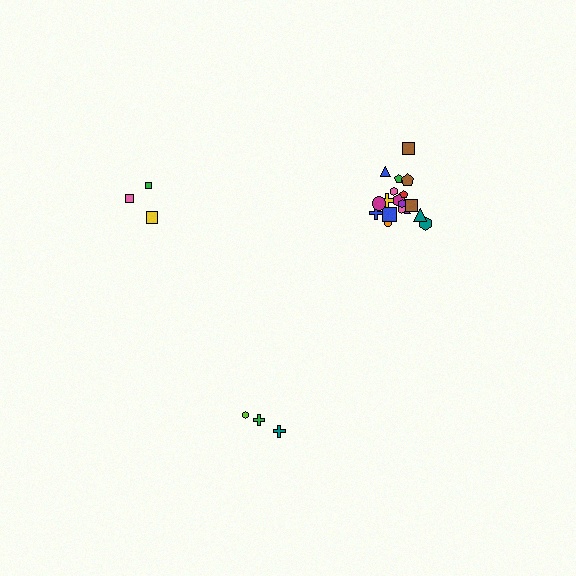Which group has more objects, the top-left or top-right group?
The top-right group.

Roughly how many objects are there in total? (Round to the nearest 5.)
Roughly 25 objects in total.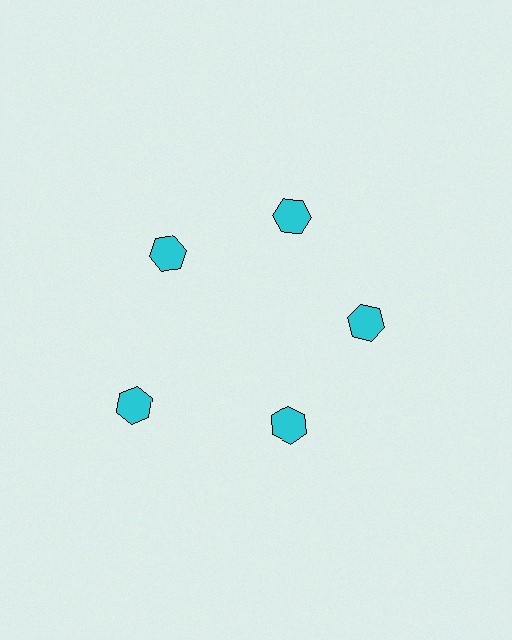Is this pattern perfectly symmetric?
No. The 5 cyan hexagons are arranged in a ring, but one element near the 8 o'clock position is pushed outward from the center, breaking the 5-fold rotational symmetry.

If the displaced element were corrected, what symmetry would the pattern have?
It would have 5-fold rotational symmetry — the pattern would map onto itself every 72 degrees.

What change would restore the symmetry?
The symmetry would be restored by moving it inward, back onto the ring so that all 5 hexagons sit at equal angles and equal distance from the center.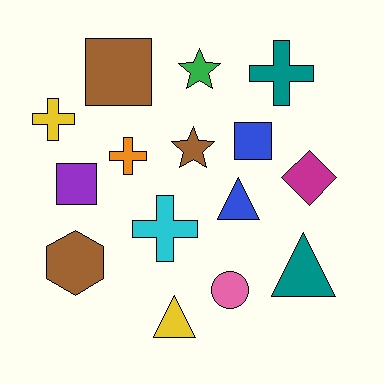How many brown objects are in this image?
There are 3 brown objects.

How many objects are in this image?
There are 15 objects.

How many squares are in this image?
There are 3 squares.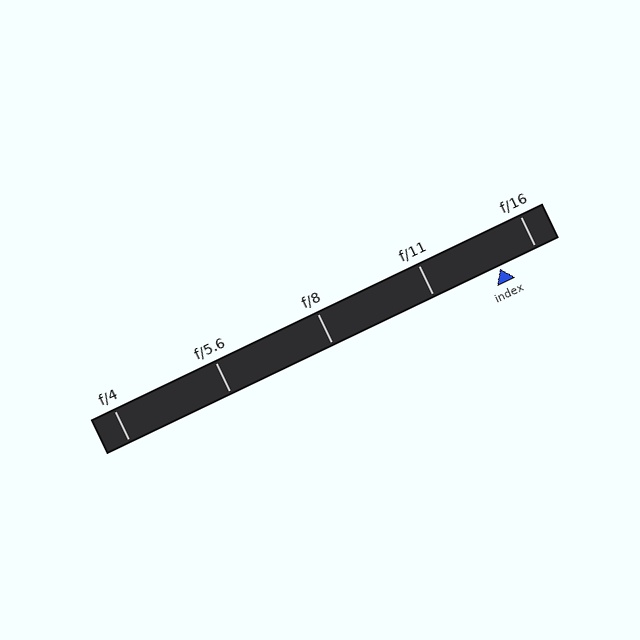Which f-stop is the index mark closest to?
The index mark is closest to f/16.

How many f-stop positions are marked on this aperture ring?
There are 5 f-stop positions marked.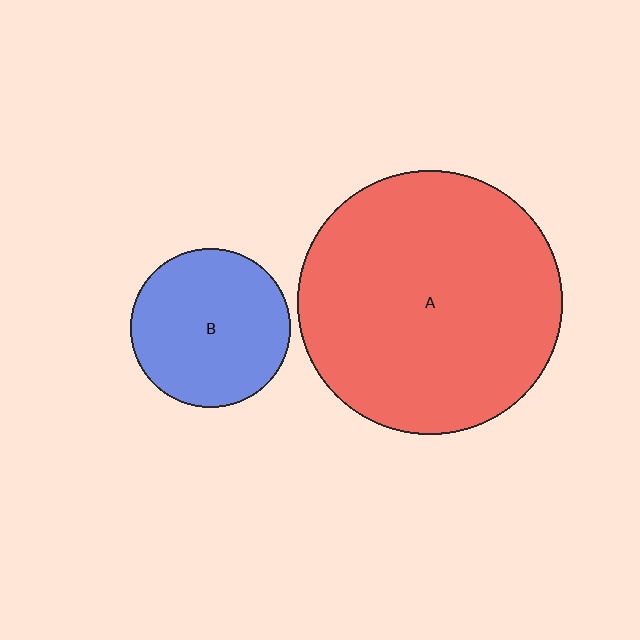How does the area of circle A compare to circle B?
Approximately 2.7 times.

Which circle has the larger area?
Circle A (red).